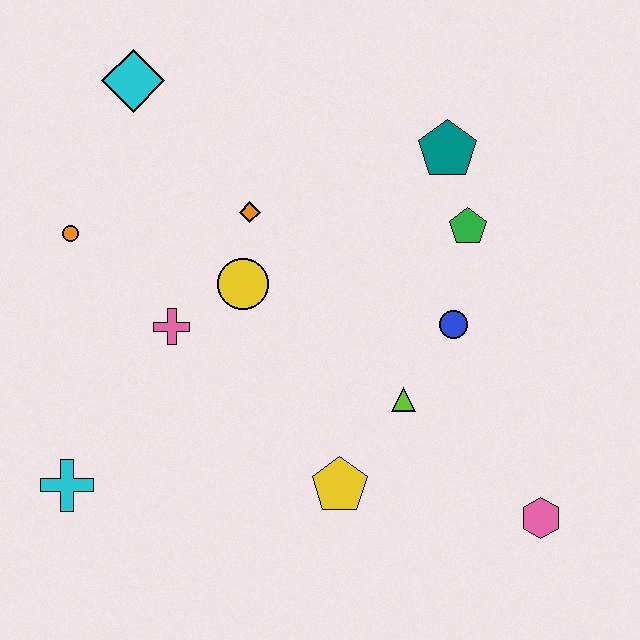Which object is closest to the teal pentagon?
The green pentagon is closest to the teal pentagon.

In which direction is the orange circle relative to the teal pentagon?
The orange circle is to the left of the teal pentagon.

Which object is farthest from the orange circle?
The pink hexagon is farthest from the orange circle.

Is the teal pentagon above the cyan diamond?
No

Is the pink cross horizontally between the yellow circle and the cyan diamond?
Yes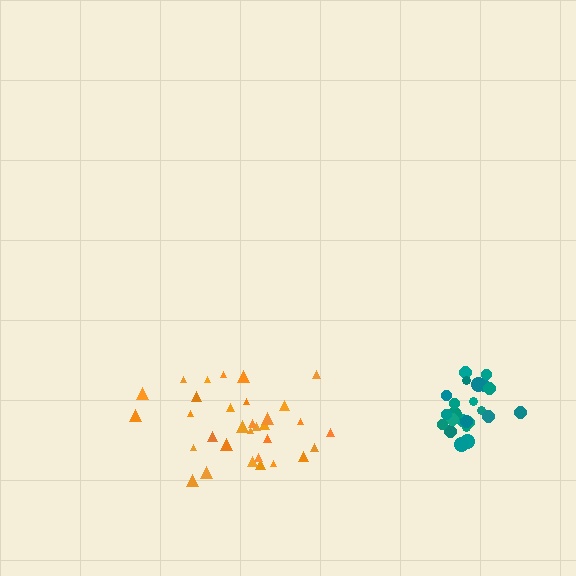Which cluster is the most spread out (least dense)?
Orange.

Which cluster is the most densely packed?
Teal.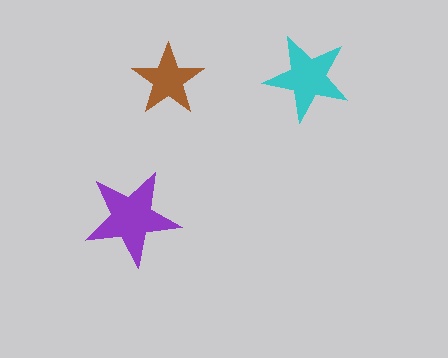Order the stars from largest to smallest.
the purple one, the cyan one, the brown one.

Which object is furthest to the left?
The purple star is leftmost.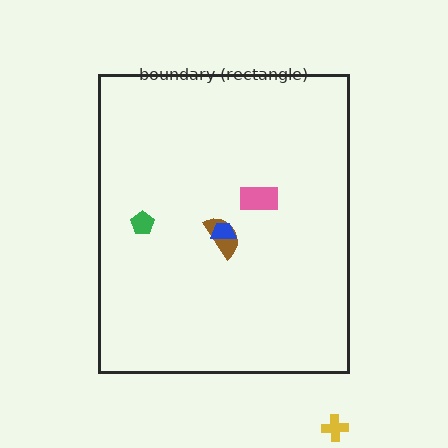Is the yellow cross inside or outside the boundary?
Outside.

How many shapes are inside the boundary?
4 inside, 1 outside.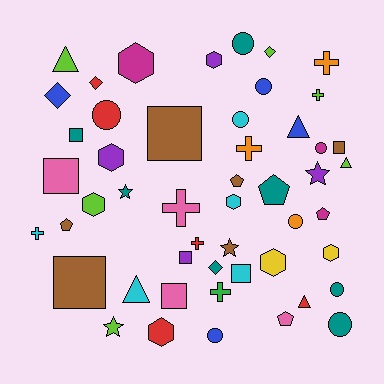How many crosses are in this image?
There are 7 crosses.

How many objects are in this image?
There are 50 objects.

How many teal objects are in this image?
There are 7 teal objects.